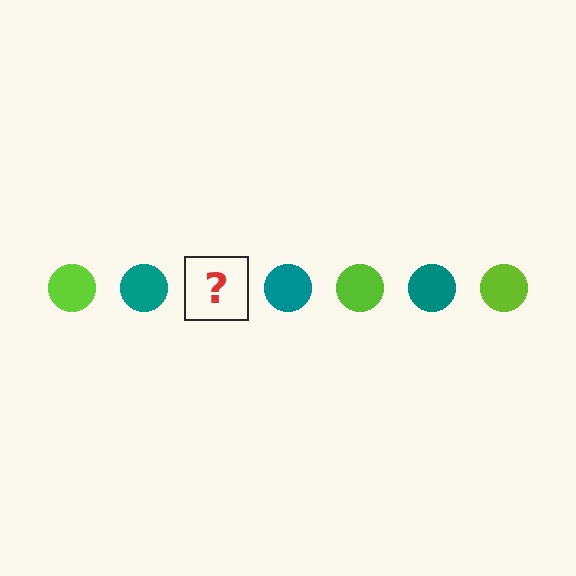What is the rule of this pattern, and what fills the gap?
The rule is that the pattern cycles through lime, teal circles. The gap should be filled with a lime circle.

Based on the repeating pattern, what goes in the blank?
The blank should be a lime circle.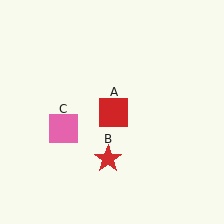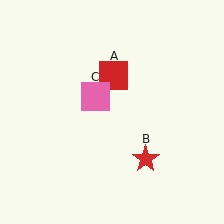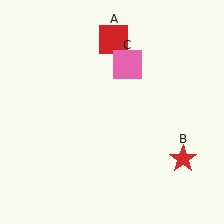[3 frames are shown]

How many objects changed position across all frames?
3 objects changed position: red square (object A), red star (object B), pink square (object C).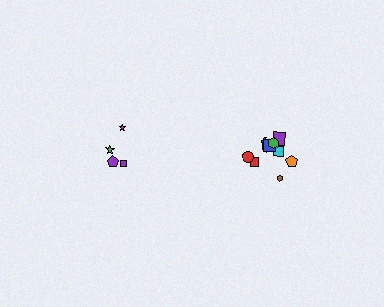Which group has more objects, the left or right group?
The right group.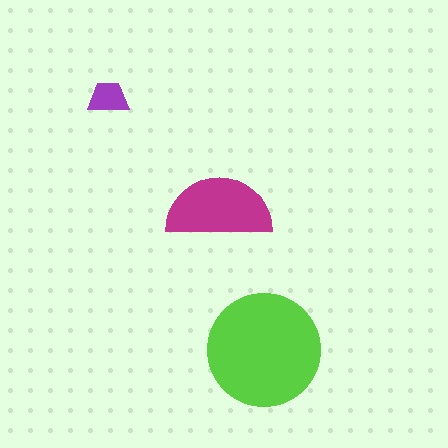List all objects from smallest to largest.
The purple trapezoid, the magenta semicircle, the lime circle.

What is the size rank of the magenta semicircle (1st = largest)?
2nd.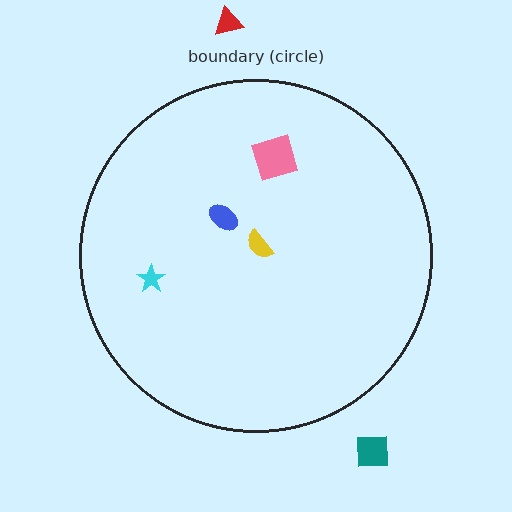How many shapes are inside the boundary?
4 inside, 2 outside.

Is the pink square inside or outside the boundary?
Inside.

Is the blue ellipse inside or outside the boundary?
Inside.